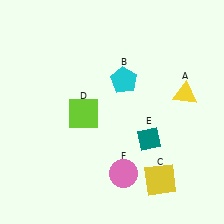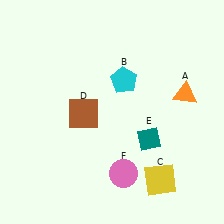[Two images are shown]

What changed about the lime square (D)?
In Image 1, D is lime. In Image 2, it changed to brown.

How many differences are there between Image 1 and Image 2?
There are 2 differences between the two images.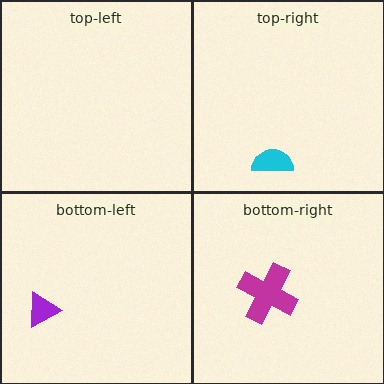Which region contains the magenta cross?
The bottom-right region.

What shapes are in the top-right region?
The cyan semicircle.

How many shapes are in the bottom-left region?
1.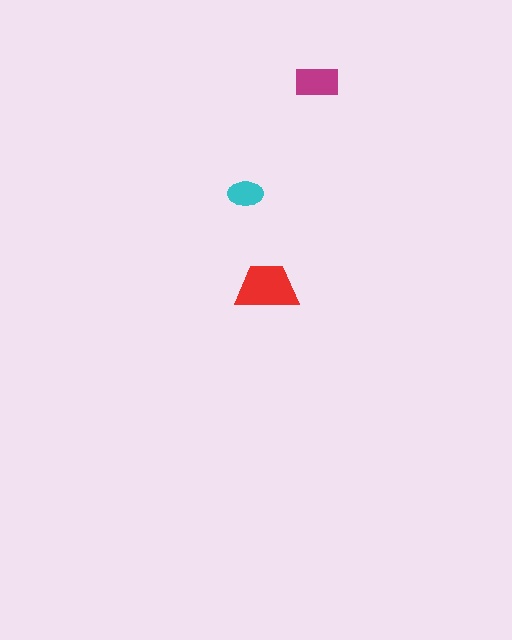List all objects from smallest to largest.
The cyan ellipse, the magenta rectangle, the red trapezoid.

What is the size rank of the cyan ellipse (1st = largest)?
3rd.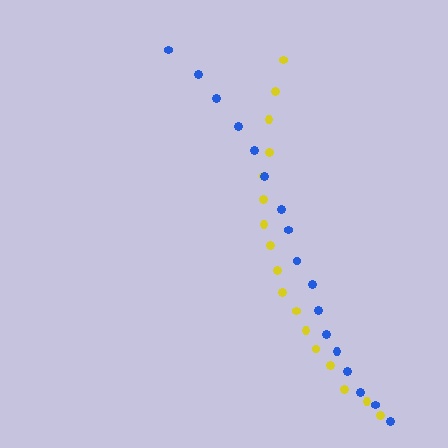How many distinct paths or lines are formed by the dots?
There are 2 distinct paths.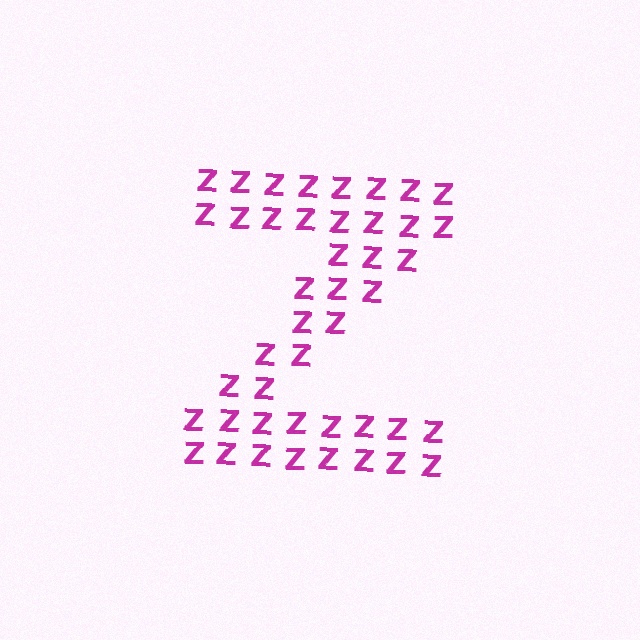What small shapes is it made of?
It is made of small letter Z's.